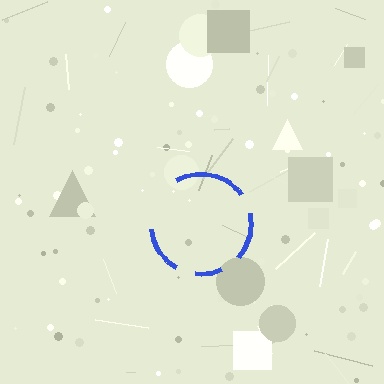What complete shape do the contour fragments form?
The contour fragments form a circle.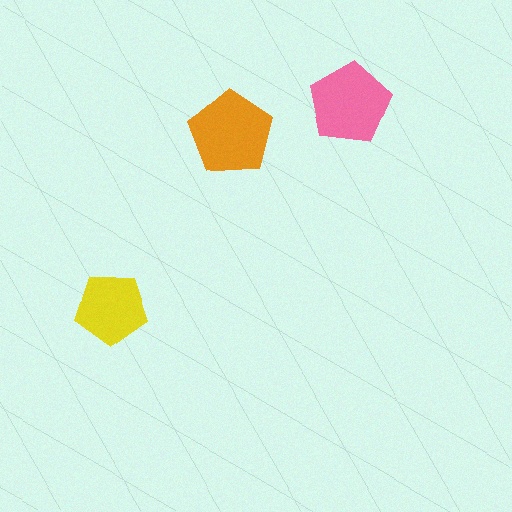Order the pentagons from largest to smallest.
the orange one, the pink one, the yellow one.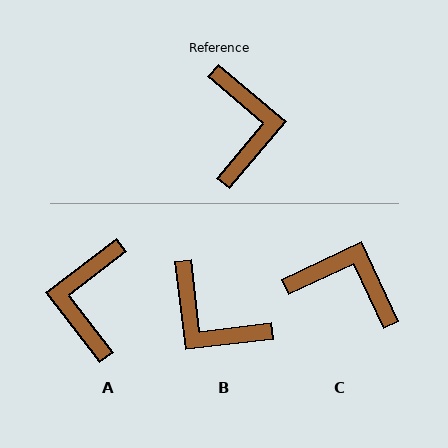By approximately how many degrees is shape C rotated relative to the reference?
Approximately 66 degrees counter-clockwise.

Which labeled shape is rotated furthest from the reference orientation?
A, about 168 degrees away.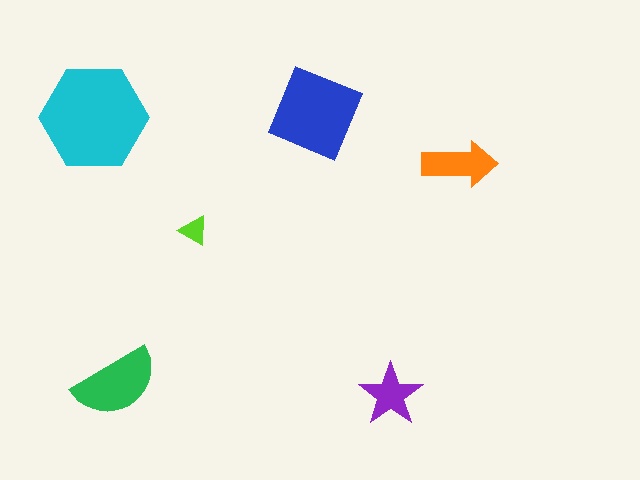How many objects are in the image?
There are 6 objects in the image.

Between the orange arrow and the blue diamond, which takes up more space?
The blue diamond.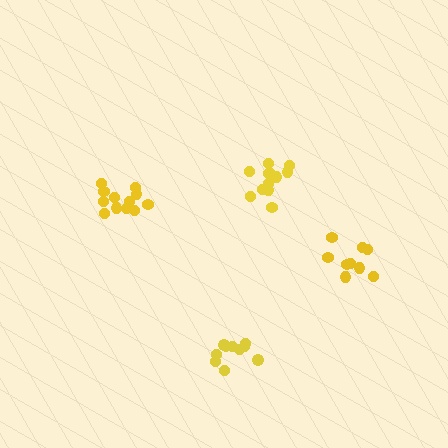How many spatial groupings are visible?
There are 4 spatial groupings.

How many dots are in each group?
Group 1: 9 dots, Group 2: 12 dots, Group 3: 12 dots, Group 4: 10 dots (43 total).